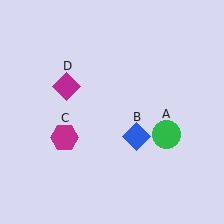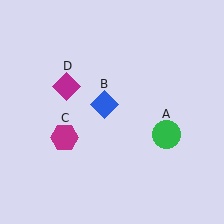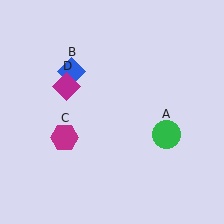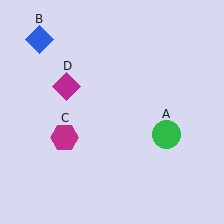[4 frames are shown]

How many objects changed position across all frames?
1 object changed position: blue diamond (object B).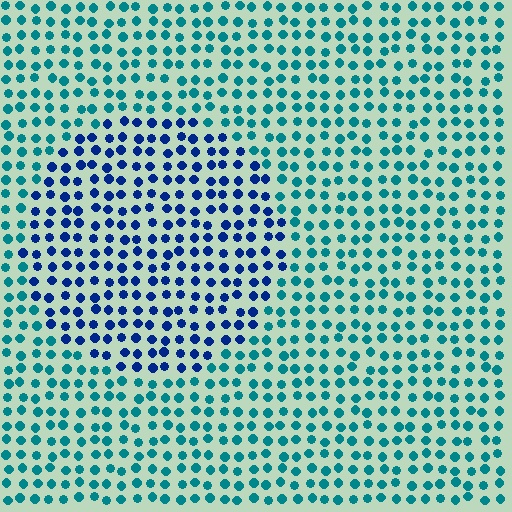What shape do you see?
I see a circle.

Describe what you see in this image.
The image is filled with small teal elements in a uniform arrangement. A circle-shaped region is visible where the elements are tinted to a slightly different hue, forming a subtle color boundary.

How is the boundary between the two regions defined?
The boundary is defined purely by a slight shift in hue (about 42 degrees). Spacing, size, and orientation are identical on both sides.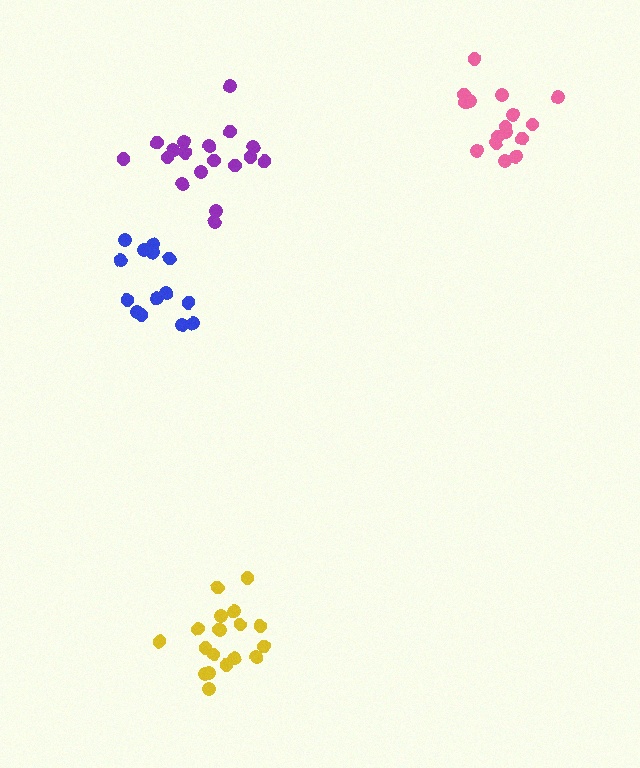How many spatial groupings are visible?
There are 4 spatial groupings.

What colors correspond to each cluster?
The clusters are colored: purple, blue, pink, yellow.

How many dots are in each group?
Group 1: 18 dots, Group 2: 14 dots, Group 3: 16 dots, Group 4: 19 dots (67 total).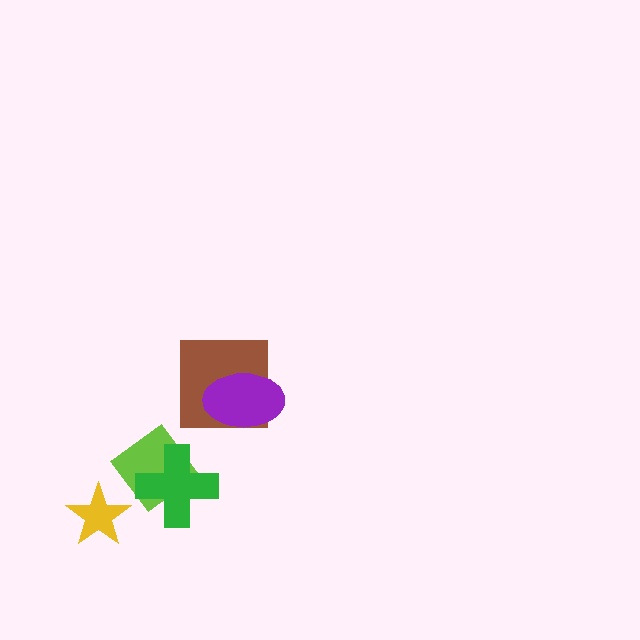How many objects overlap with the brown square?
1 object overlaps with the brown square.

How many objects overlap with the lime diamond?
1 object overlaps with the lime diamond.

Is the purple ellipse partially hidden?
No, no other shape covers it.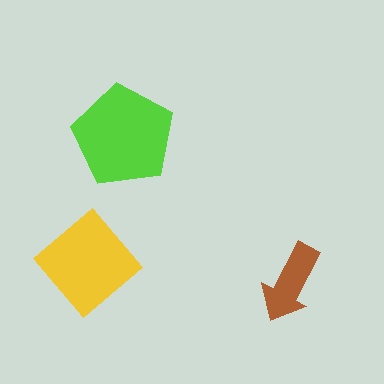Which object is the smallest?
The brown arrow.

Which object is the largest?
The lime pentagon.